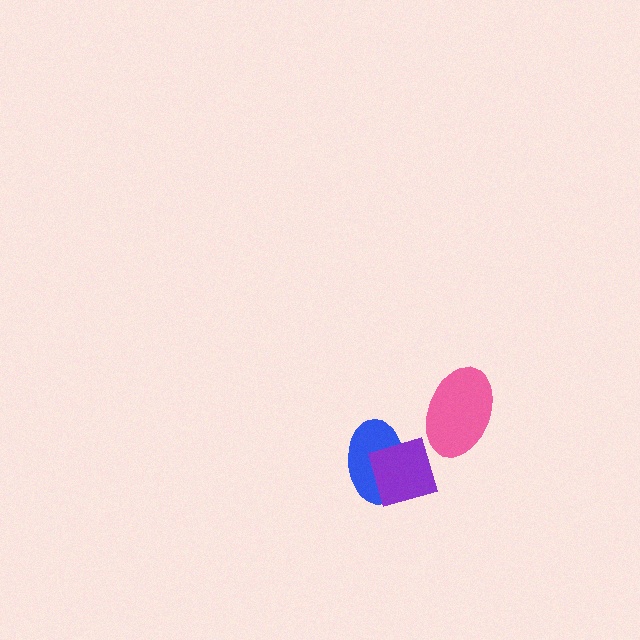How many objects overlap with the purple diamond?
1 object overlaps with the purple diamond.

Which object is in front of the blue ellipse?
The purple diamond is in front of the blue ellipse.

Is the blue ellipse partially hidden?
Yes, it is partially covered by another shape.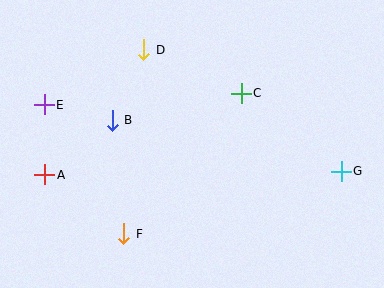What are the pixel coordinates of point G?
Point G is at (341, 172).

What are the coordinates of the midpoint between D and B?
The midpoint between D and B is at (128, 85).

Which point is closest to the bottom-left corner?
Point A is closest to the bottom-left corner.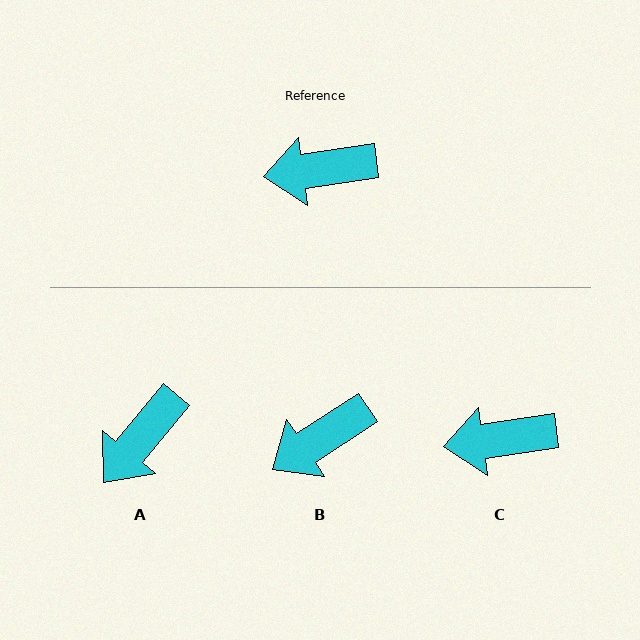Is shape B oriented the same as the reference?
No, it is off by about 25 degrees.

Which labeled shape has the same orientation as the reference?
C.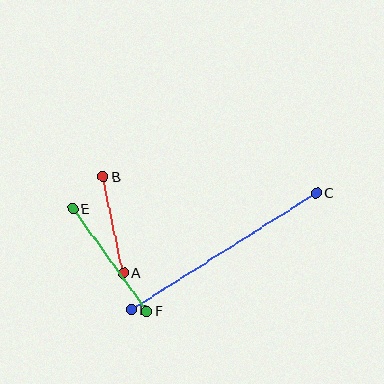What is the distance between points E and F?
The distance is approximately 126 pixels.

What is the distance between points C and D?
The distance is approximately 219 pixels.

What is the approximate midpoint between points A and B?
The midpoint is at approximately (113, 225) pixels.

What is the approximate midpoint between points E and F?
The midpoint is at approximately (110, 260) pixels.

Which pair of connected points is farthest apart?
Points C and D are farthest apart.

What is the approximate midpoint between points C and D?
The midpoint is at approximately (224, 252) pixels.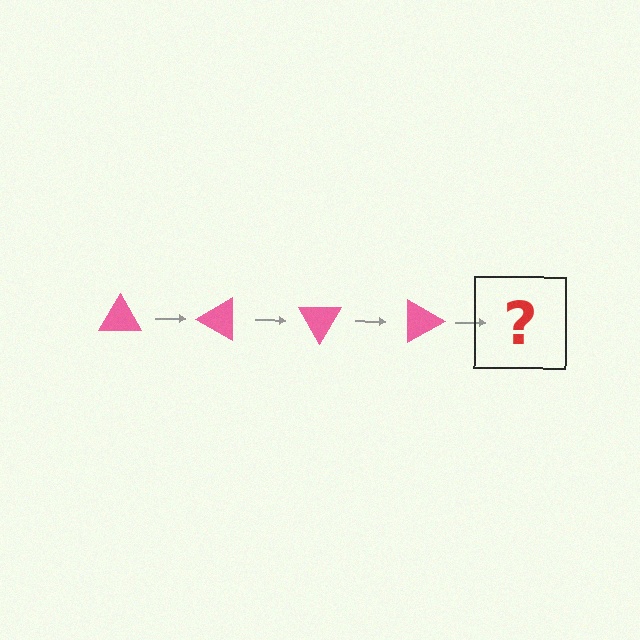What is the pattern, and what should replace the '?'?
The pattern is that the triangle rotates 30 degrees each step. The '?' should be a pink triangle rotated 120 degrees.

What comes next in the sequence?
The next element should be a pink triangle rotated 120 degrees.